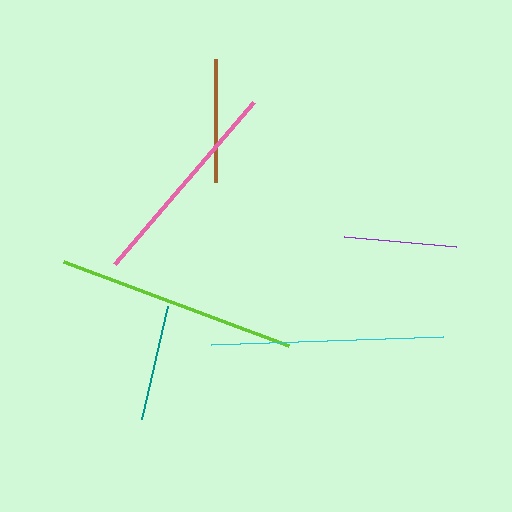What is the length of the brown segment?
The brown segment is approximately 123 pixels long.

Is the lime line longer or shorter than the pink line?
The lime line is longer than the pink line.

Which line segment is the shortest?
The purple line is the shortest at approximately 112 pixels.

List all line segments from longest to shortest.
From longest to shortest: lime, cyan, pink, brown, teal, purple.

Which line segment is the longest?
The lime line is the longest at approximately 240 pixels.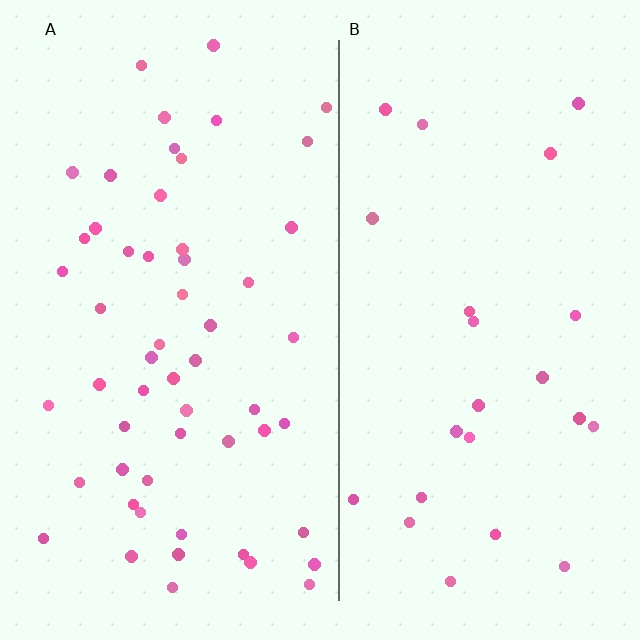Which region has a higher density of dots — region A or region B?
A (the left).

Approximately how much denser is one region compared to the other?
Approximately 2.3× — region A over region B.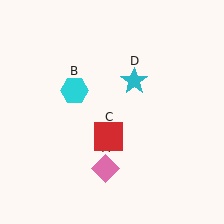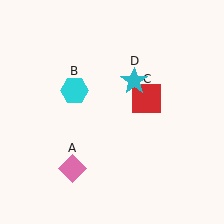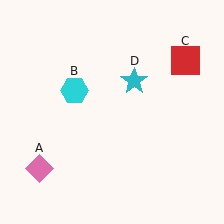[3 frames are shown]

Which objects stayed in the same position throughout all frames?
Cyan hexagon (object B) and cyan star (object D) remained stationary.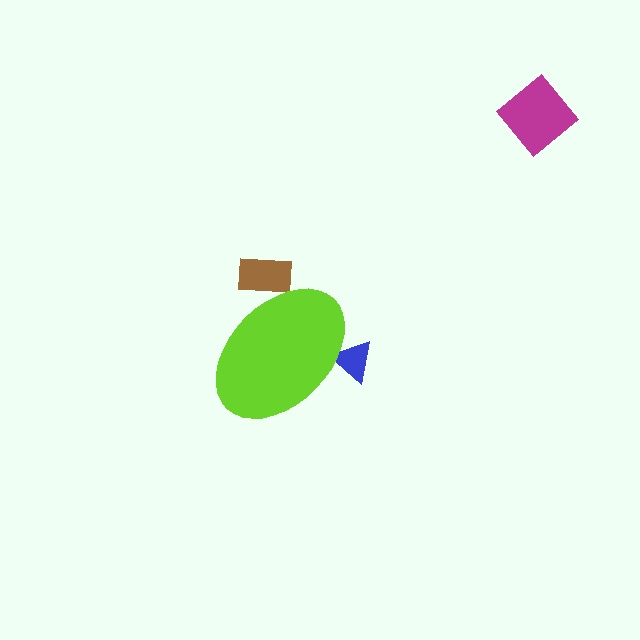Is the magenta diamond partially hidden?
No, the magenta diamond is fully visible.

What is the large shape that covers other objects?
A lime ellipse.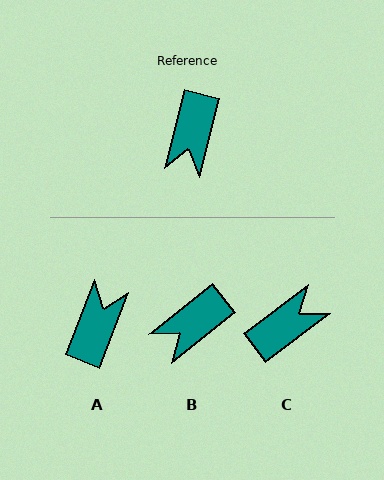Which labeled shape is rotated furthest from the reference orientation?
A, about 173 degrees away.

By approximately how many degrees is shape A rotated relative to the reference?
Approximately 173 degrees counter-clockwise.